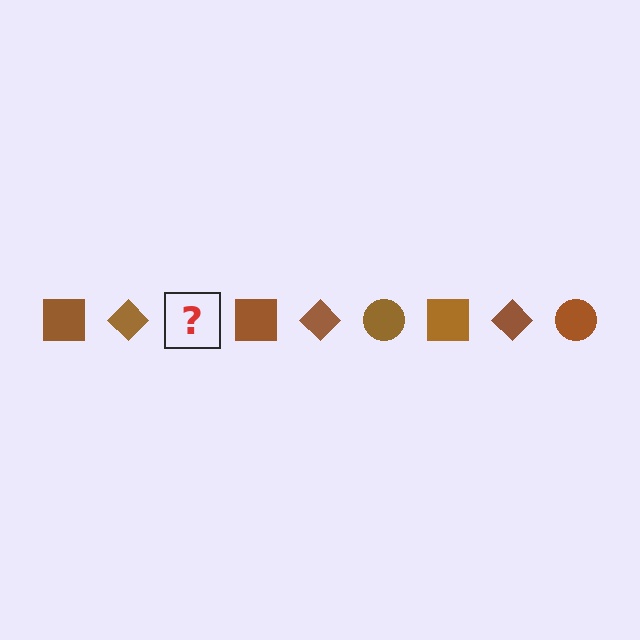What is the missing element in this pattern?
The missing element is a brown circle.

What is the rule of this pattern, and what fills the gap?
The rule is that the pattern cycles through square, diamond, circle shapes in brown. The gap should be filled with a brown circle.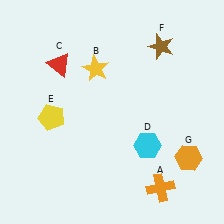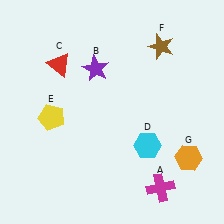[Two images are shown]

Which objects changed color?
A changed from orange to magenta. B changed from yellow to purple.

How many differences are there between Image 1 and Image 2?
There are 2 differences between the two images.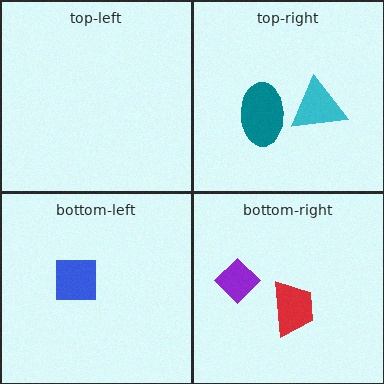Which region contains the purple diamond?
The bottom-right region.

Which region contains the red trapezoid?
The bottom-right region.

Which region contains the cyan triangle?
The top-right region.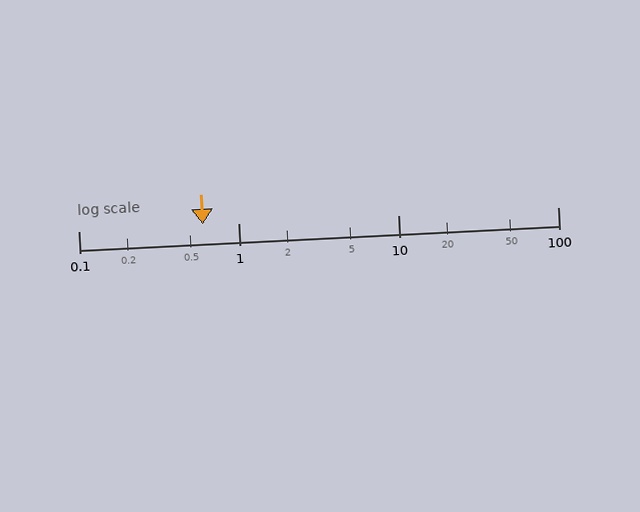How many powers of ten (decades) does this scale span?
The scale spans 3 decades, from 0.1 to 100.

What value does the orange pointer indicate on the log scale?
The pointer indicates approximately 0.6.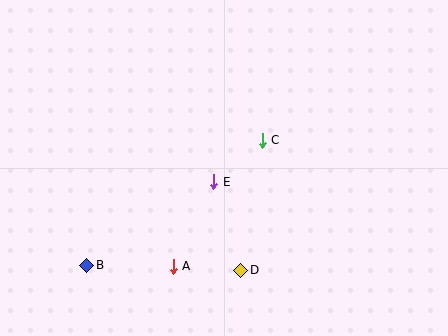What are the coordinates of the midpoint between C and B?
The midpoint between C and B is at (174, 203).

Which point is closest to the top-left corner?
Point B is closest to the top-left corner.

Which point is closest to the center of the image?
Point E at (214, 182) is closest to the center.